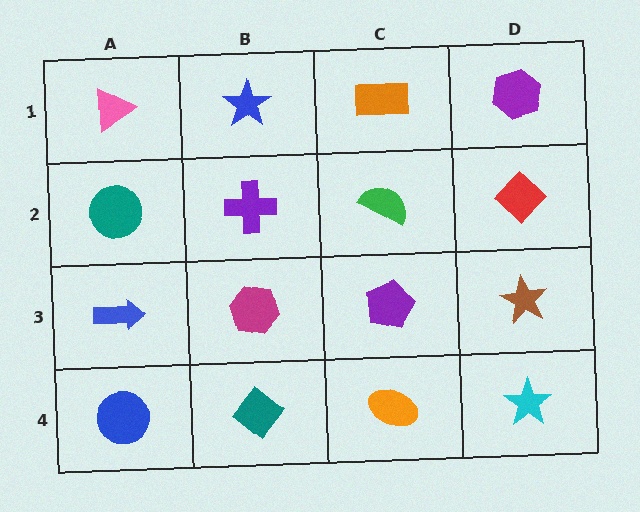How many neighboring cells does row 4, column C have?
3.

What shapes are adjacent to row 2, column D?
A purple hexagon (row 1, column D), a brown star (row 3, column D), a green semicircle (row 2, column C).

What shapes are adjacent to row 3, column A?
A teal circle (row 2, column A), a blue circle (row 4, column A), a magenta hexagon (row 3, column B).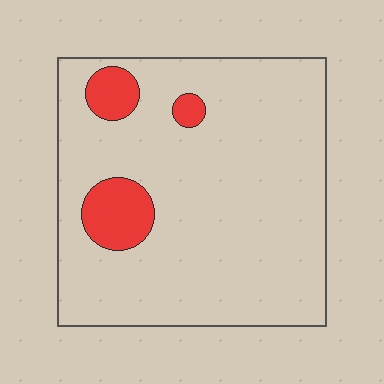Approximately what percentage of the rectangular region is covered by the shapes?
Approximately 10%.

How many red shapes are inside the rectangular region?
3.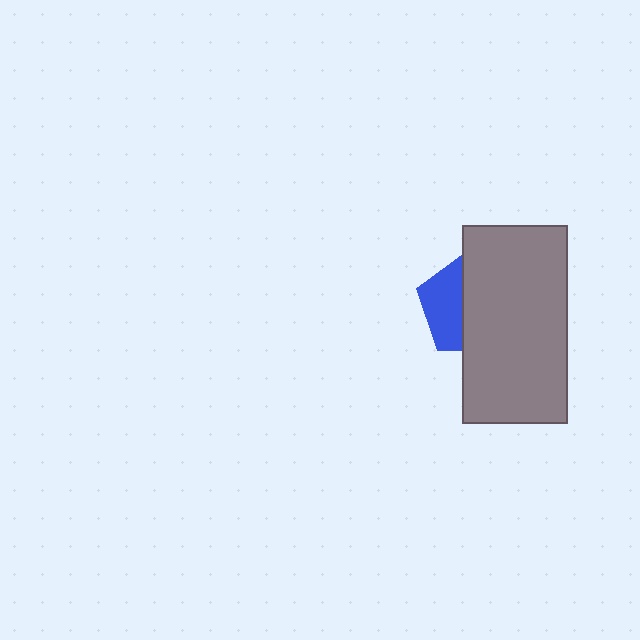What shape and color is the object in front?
The object in front is a gray rectangle.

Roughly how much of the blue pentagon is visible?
A small part of it is visible (roughly 39%).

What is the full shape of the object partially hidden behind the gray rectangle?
The partially hidden object is a blue pentagon.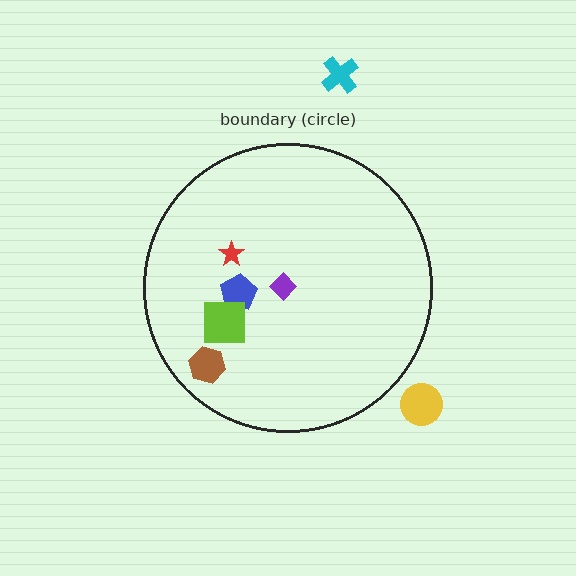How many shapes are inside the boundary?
5 inside, 2 outside.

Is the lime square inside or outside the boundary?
Inside.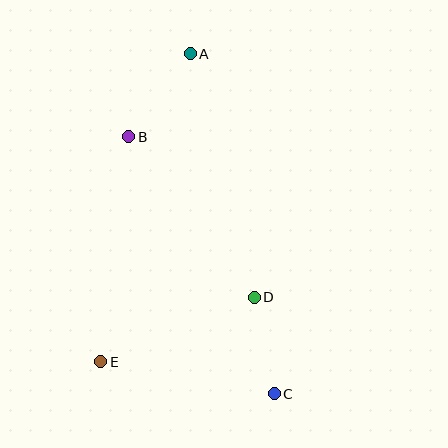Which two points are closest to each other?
Points C and D are closest to each other.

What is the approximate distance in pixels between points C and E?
The distance between C and E is approximately 176 pixels.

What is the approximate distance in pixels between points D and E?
The distance between D and E is approximately 166 pixels.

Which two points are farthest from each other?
Points A and C are farthest from each other.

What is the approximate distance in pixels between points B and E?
The distance between B and E is approximately 227 pixels.